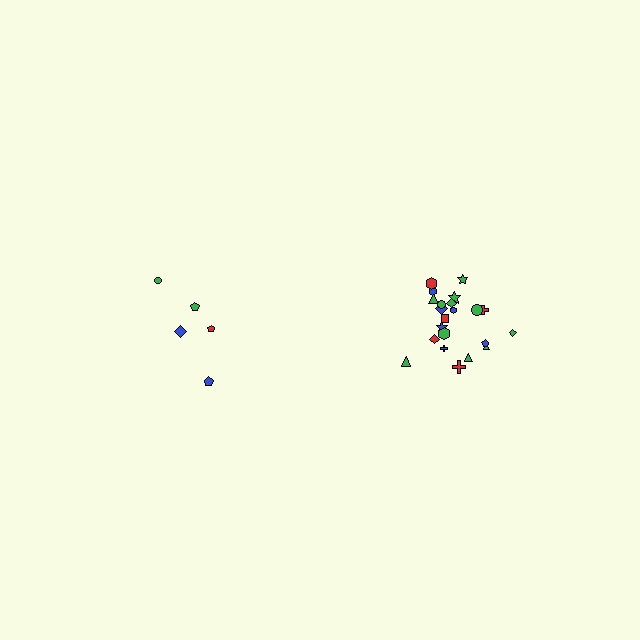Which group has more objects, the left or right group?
The right group.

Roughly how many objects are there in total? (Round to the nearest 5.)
Roughly 25 objects in total.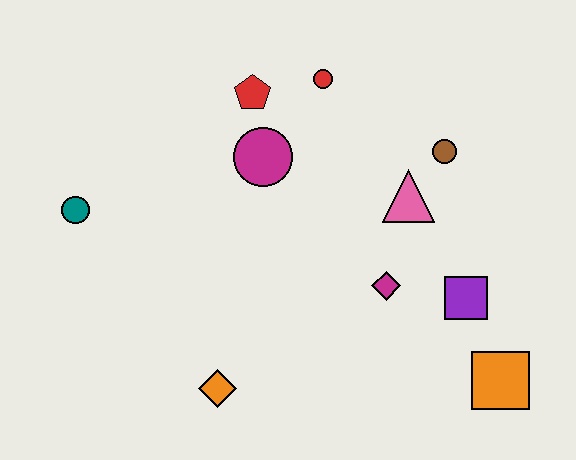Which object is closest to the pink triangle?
The brown circle is closest to the pink triangle.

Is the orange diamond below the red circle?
Yes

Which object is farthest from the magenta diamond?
The teal circle is farthest from the magenta diamond.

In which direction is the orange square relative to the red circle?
The orange square is below the red circle.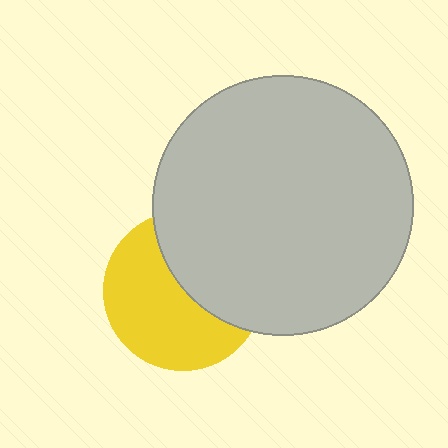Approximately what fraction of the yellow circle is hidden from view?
Roughly 43% of the yellow circle is hidden behind the light gray circle.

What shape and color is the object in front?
The object in front is a light gray circle.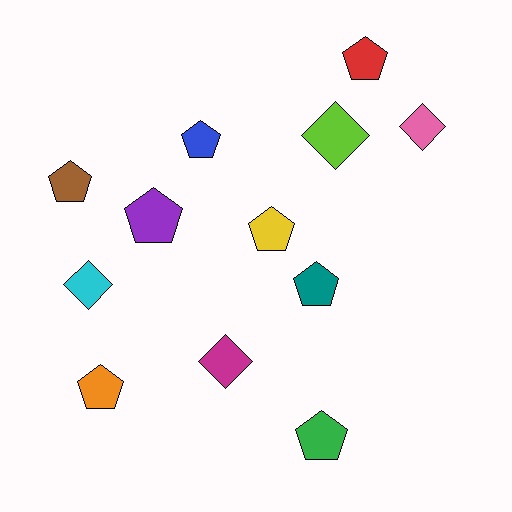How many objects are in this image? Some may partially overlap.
There are 12 objects.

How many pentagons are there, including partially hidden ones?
There are 8 pentagons.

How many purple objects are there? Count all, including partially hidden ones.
There is 1 purple object.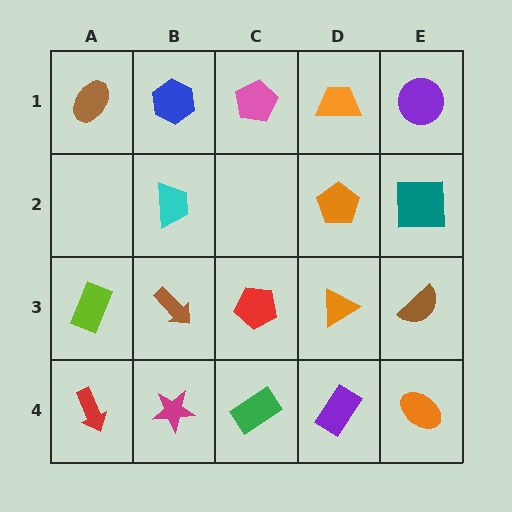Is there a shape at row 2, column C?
No, that cell is empty.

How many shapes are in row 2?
3 shapes.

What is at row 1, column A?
A brown ellipse.